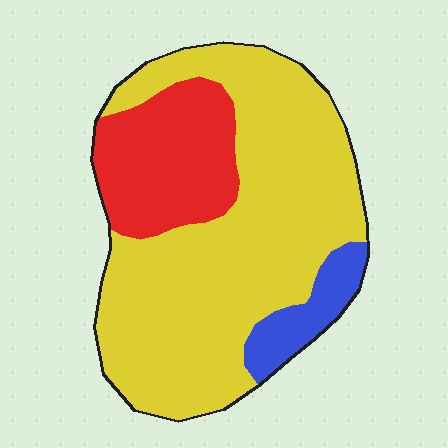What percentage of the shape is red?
Red takes up about one fifth (1/5) of the shape.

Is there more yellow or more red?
Yellow.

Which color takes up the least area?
Blue, at roughly 10%.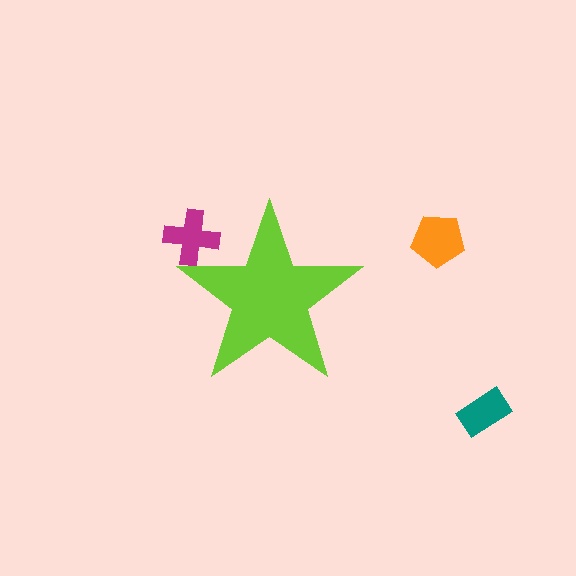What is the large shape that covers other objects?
A lime star.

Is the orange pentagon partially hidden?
No, the orange pentagon is fully visible.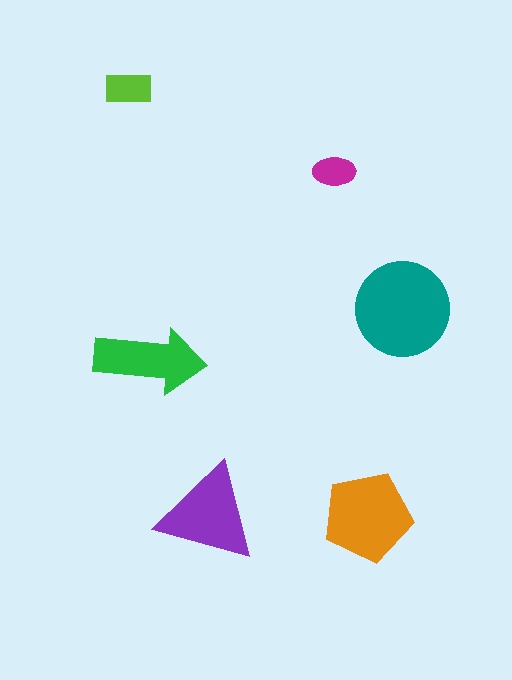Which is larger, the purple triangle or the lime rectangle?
The purple triangle.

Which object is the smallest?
The magenta ellipse.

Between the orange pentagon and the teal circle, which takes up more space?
The teal circle.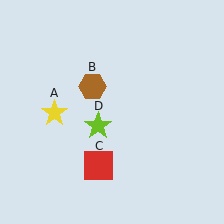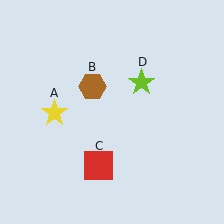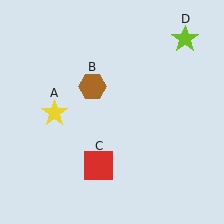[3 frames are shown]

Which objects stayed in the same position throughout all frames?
Yellow star (object A) and brown hexagon (object B) and red square (object C) remained stationary.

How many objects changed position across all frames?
1 object changed position: lime star (object D).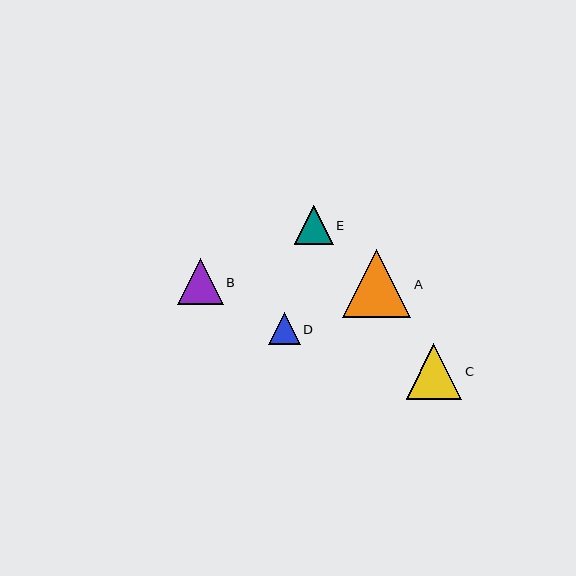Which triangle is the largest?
Triangle A is the largest with a size of approximately 68 pixels.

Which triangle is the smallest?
Triangle D is the smallest with a size of approximately 32 pixels.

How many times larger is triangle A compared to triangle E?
Triangle A is approximately 1.7 times the size of triangle E.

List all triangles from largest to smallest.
From largest to smallest: A, C, B, E, D.